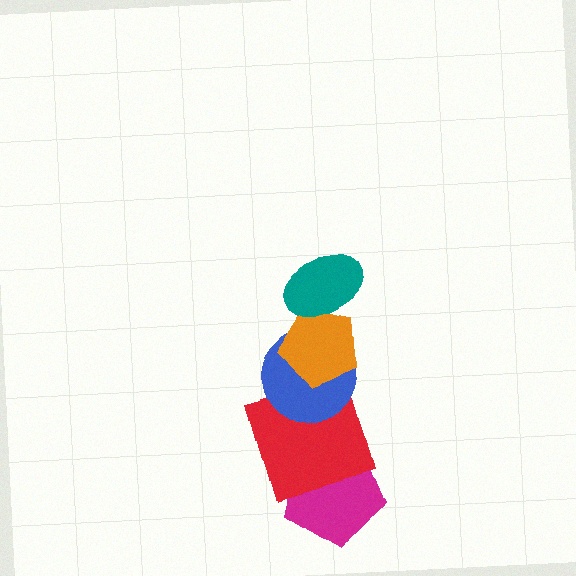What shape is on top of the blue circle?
The orange pentagon is on top of the blue circle.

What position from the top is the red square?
The red square is 4th from the top.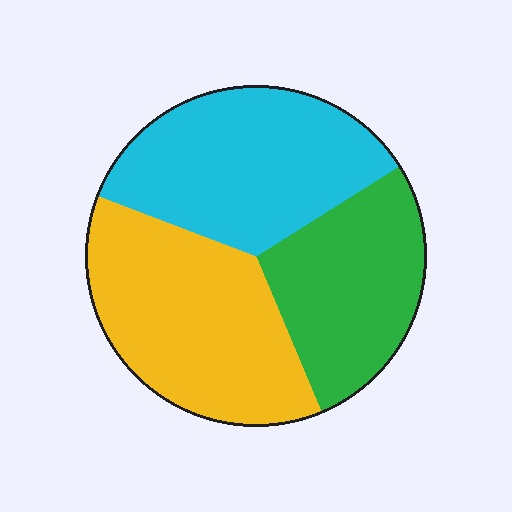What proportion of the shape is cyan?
Cyan covers around 35% of the shape.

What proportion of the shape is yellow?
Yellow takes up between a quarter and a half of the shape.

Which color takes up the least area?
Green, at roughly 25%.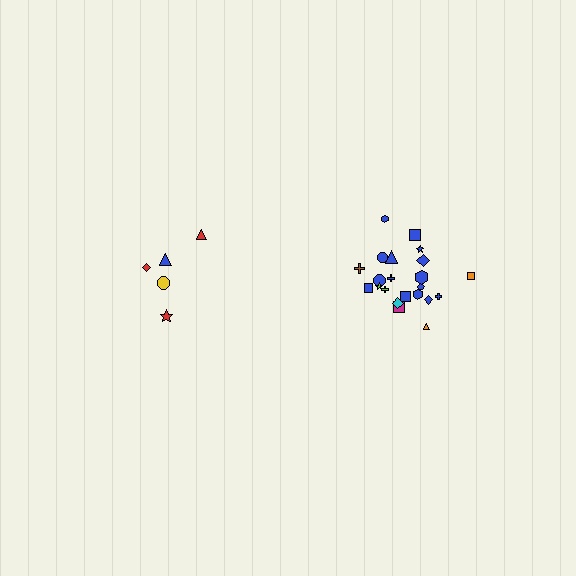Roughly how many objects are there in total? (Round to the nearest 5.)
Roughly 25 objects in total.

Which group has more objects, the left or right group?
The right group.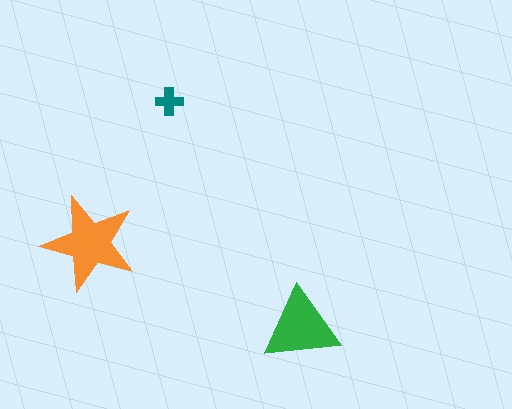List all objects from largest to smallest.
The orange star, the green triangle, the teal cross.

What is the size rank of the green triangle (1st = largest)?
2nd.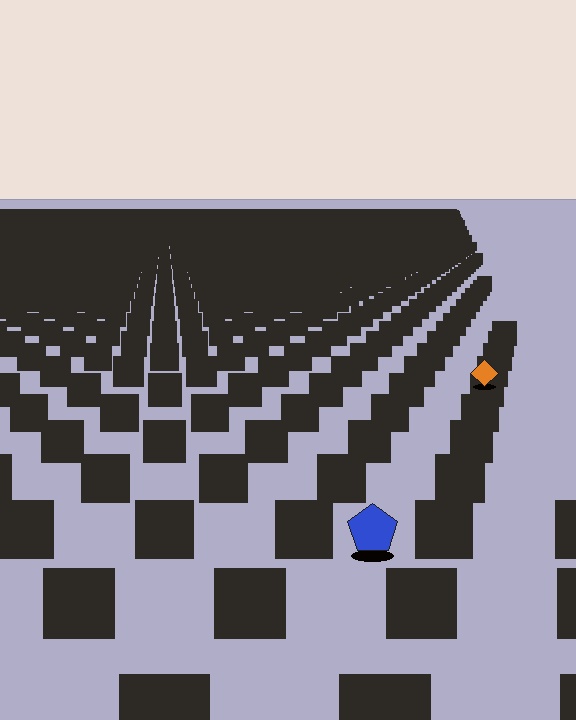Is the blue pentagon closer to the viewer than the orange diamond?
Yes. The blue pentagon is closer — you can tell from the texture gradient: the ground texture is coarser near it.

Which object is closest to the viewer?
The blue pentagon is closest. The texture marks near it are larger and more spread out.